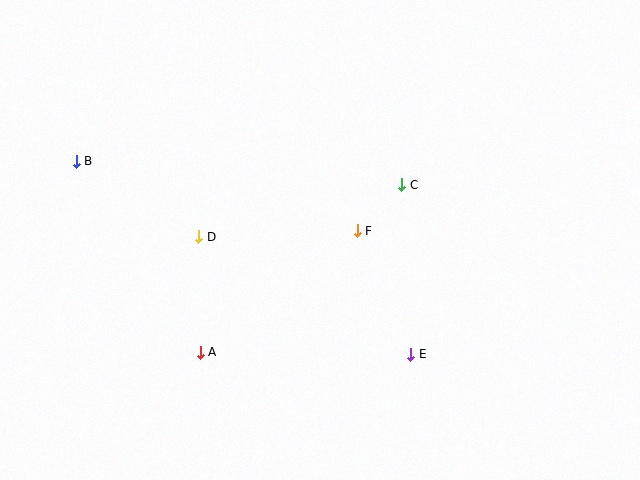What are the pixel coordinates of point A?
Point A is at (200, 352).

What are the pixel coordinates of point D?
Point D is at (199, 237).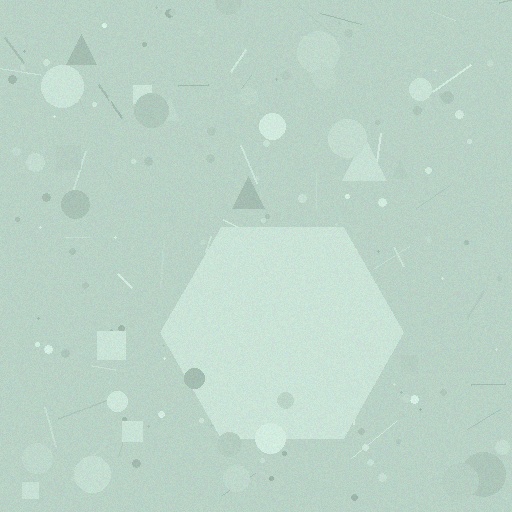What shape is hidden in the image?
A hexagon is hidden in the image.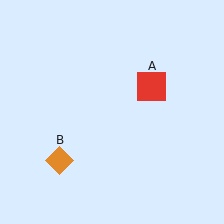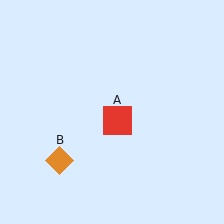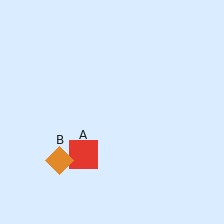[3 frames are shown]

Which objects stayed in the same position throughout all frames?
Orange diamond (object B) remained stationary.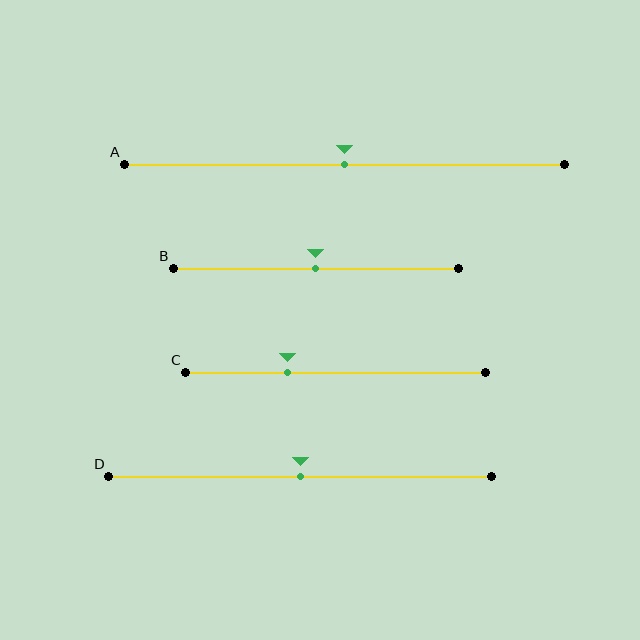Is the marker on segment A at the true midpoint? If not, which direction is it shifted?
Yes, the marker on segment A is at the true midpoint.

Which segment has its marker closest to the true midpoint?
Segment A has its marker closest to the true midpoint.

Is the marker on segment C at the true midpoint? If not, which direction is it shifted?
No, the marker on segment C is shifted to the left by about 16% of the segment length.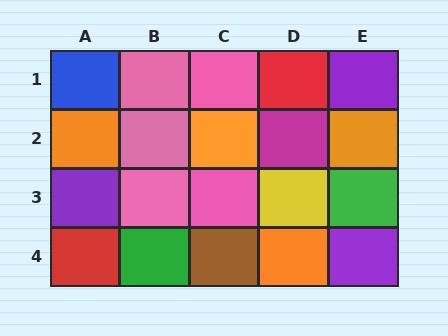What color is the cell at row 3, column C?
Pink.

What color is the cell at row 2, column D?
Magenta.